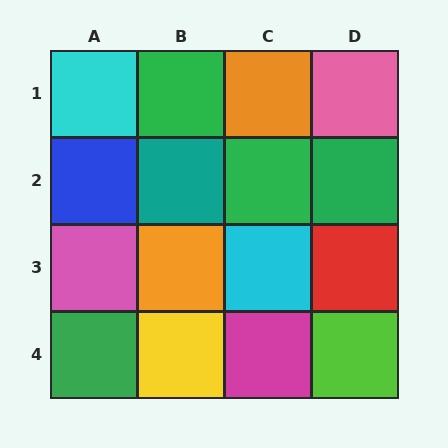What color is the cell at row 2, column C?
Green.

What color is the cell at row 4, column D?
Lime.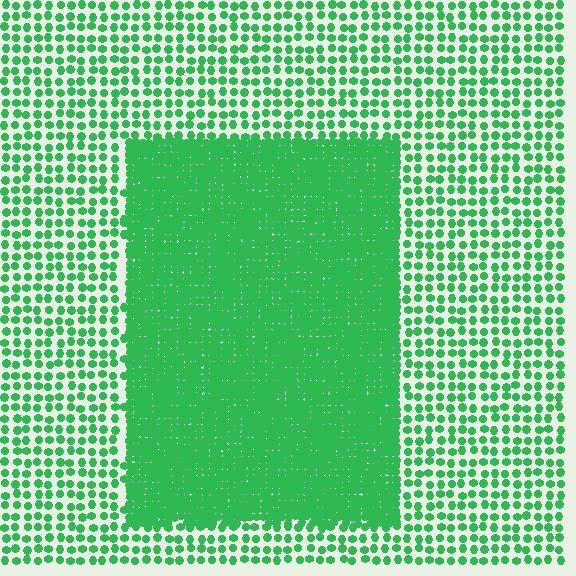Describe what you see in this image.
The image contains small green elements arranged at two different densities. A rectangle-shaped region is visible where the elements are more densely packed than the surrounding area.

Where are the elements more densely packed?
The elements are more densely packed inside the rectangle boundary.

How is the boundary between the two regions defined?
The boundary is defined by a change in element density (approximately 2.9x ratio). All elements are the same color, size, and shape.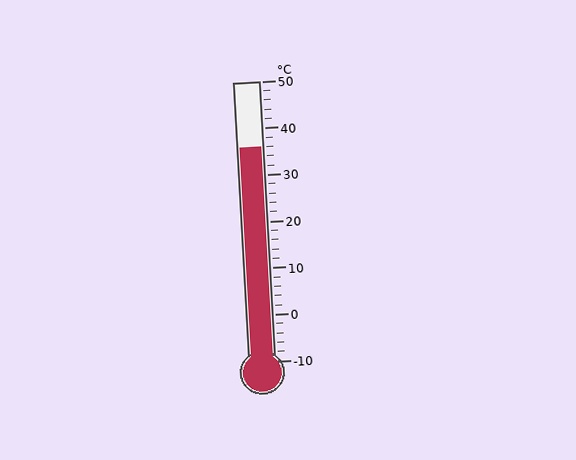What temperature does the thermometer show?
The thermometer shows approximately 36°C.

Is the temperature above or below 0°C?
The temperature is above 0°C.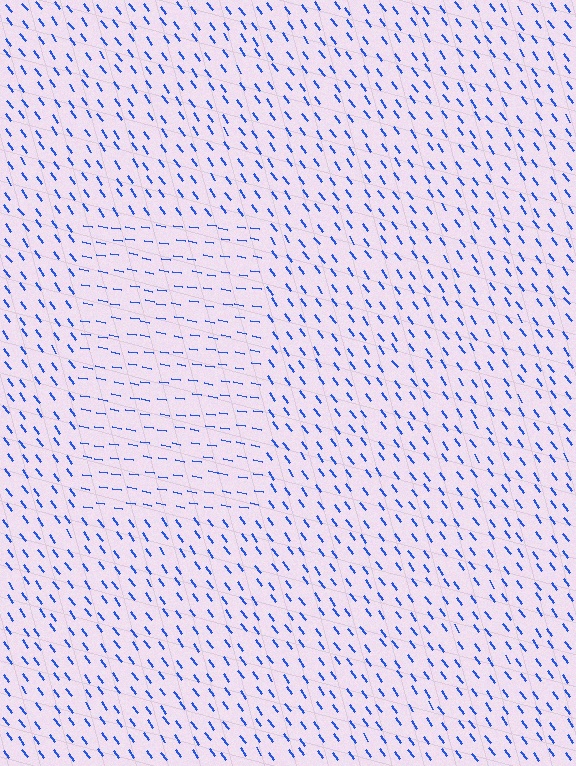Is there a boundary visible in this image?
Yes, there is a texture boundary formed by a change in line orientation.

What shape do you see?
I see a rectangle.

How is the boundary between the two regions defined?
The boundary is defined purely by a change in line orientation (approximately 45 degrees difference). All lines are the same color and thickness.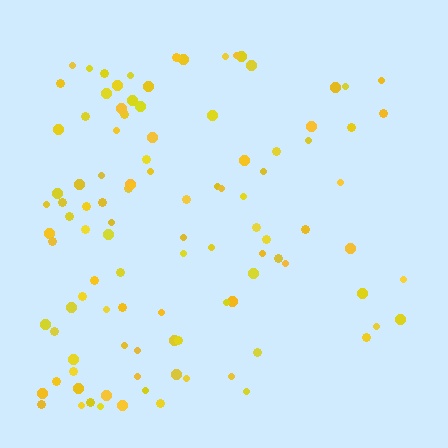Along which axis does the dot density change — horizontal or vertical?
Horizontal.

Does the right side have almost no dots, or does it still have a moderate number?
Still a moderate number, just noticeably fewer than the left.